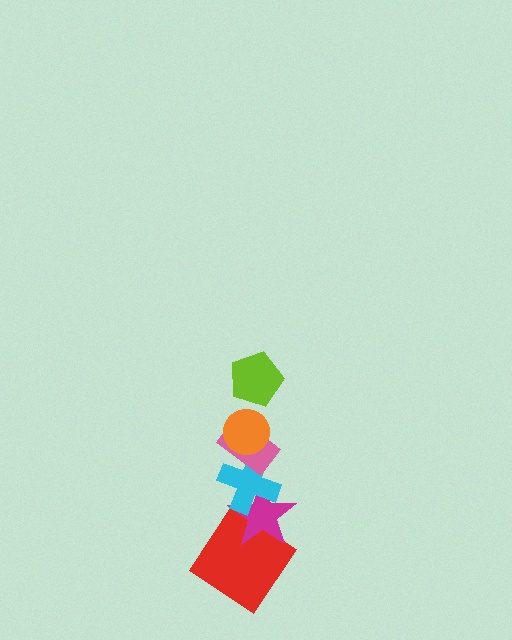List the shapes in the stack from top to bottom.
From top to bottom: the lime pentagon, the orange circle, the pink rectangle, the cyan cross, the magenta star, the red diamond.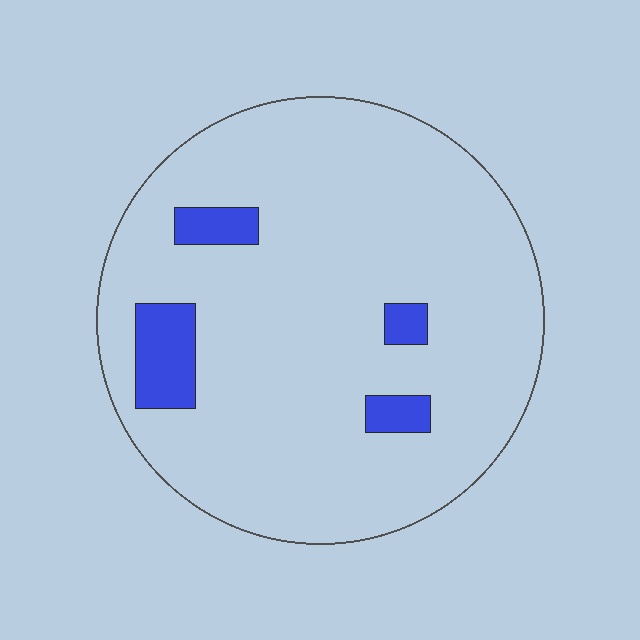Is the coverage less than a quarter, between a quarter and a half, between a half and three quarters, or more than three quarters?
Less than a quarter.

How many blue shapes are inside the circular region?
4.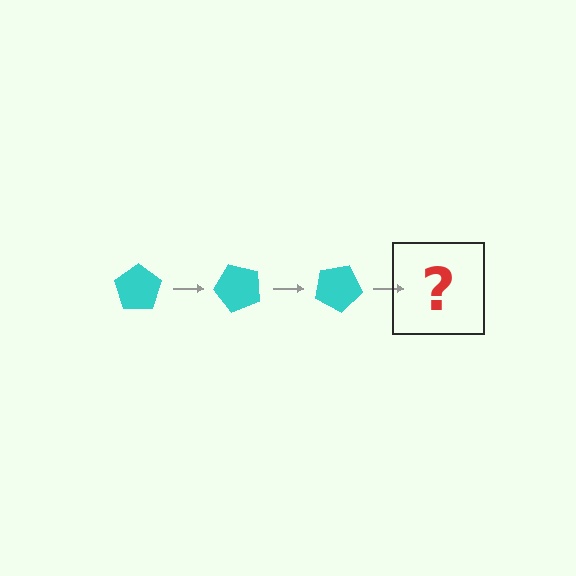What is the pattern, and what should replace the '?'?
The pattern is that the pentagon rotates 50 degrees each step. The '?' should be a cyan pentagon rotated 150 degrees.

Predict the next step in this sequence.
The next step is a cyan pentagon rotated 150 degrees.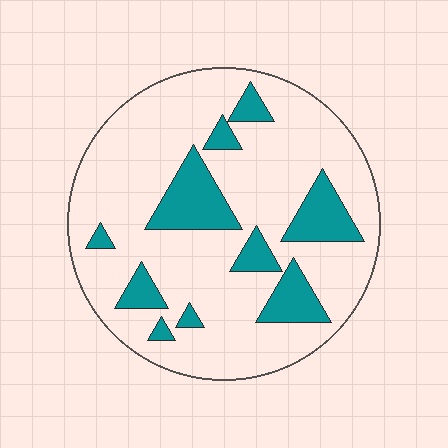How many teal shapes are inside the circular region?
10.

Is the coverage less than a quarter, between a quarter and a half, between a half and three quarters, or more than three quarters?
Less than a quarter.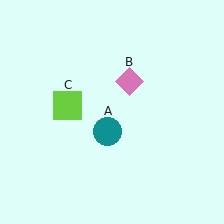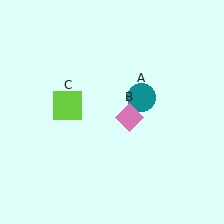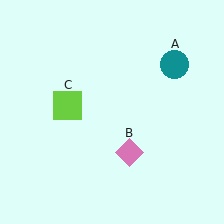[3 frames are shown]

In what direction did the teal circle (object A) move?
The teal circle (object A) moved up and to the right.